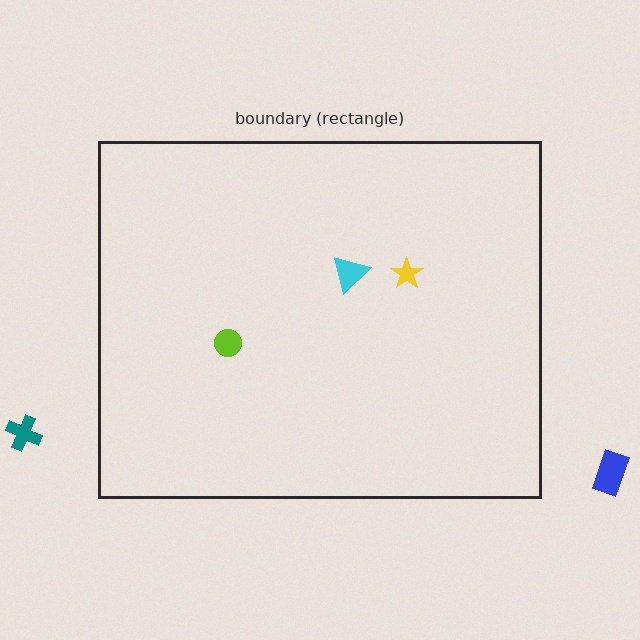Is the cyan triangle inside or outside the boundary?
Inside.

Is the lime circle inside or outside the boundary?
Inside.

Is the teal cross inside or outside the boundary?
Outside.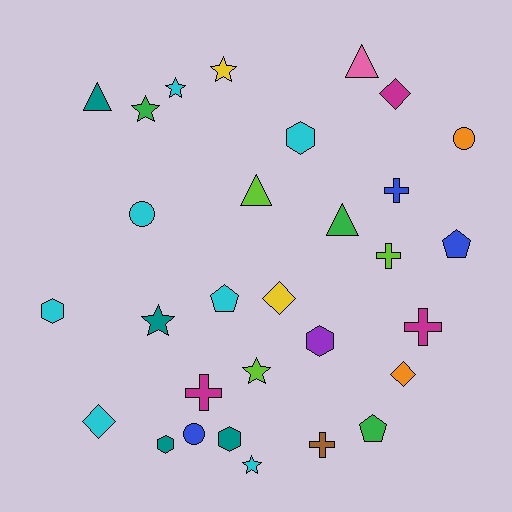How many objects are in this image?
There are 30 objects.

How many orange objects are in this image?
There are 2 orange objects.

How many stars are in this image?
There are 6 stars.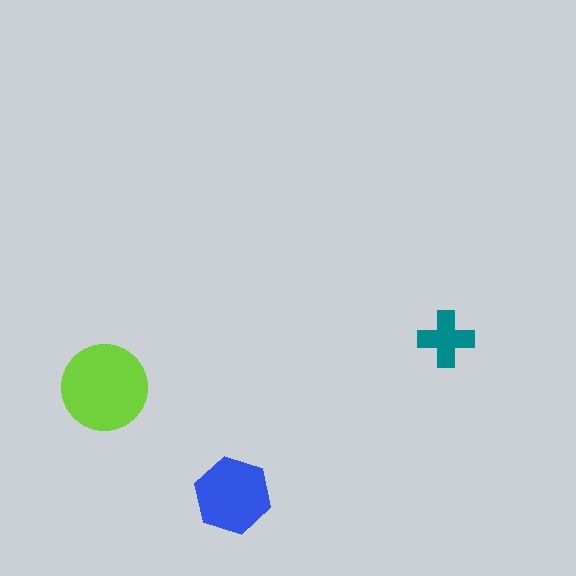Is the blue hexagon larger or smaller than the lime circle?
Smaller.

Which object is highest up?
The teal cross is topmost.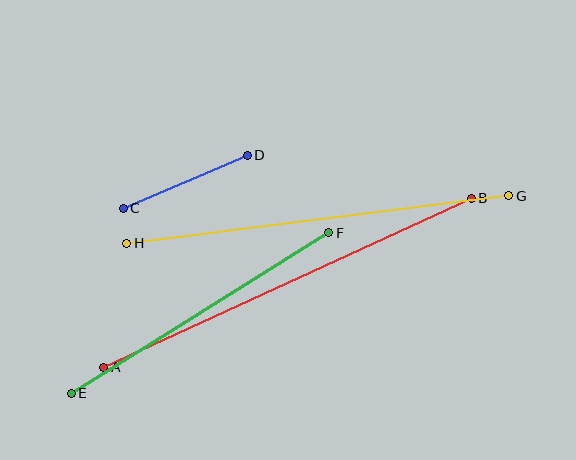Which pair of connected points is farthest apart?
Points A and B are farthest apart.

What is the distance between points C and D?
The distance is approximately 134 pixels.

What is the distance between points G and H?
The distance is approximately 385 pixels.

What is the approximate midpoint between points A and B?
The midpoint is at approximately (288, 283) pixels.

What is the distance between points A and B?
The distance is approximately 405 pixels.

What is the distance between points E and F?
The distance is approximately 303 pixels.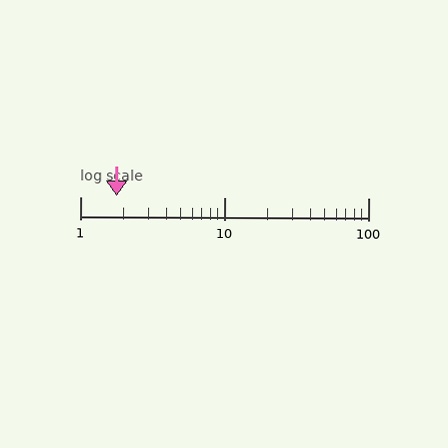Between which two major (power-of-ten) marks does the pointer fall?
The pointer is between 1 and 10.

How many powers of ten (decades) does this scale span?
The scale spans 2 decades, from 1 to 100.